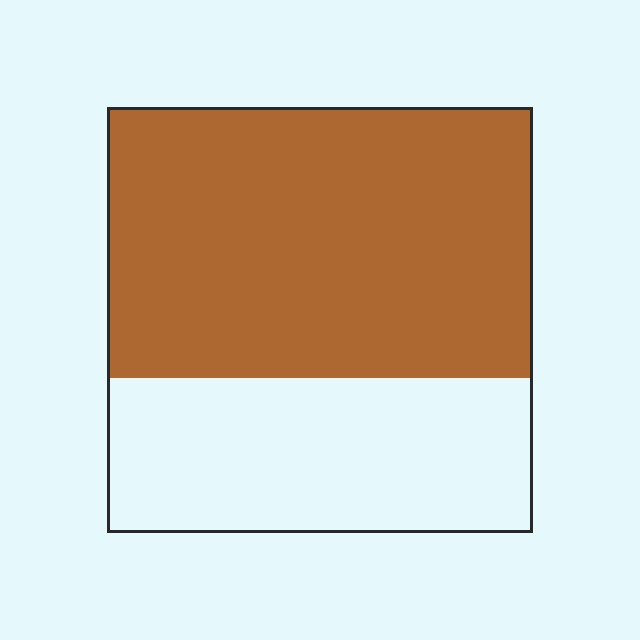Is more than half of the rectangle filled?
Yes.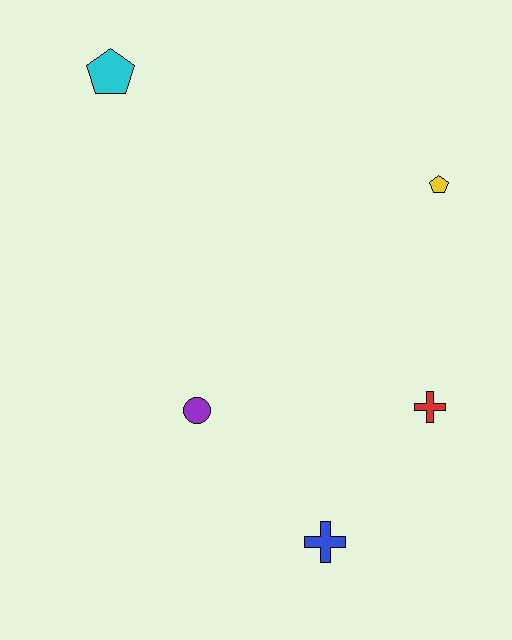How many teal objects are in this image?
There are no teal objects.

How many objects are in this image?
There are 5 objects.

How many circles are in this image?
There is 1 circle.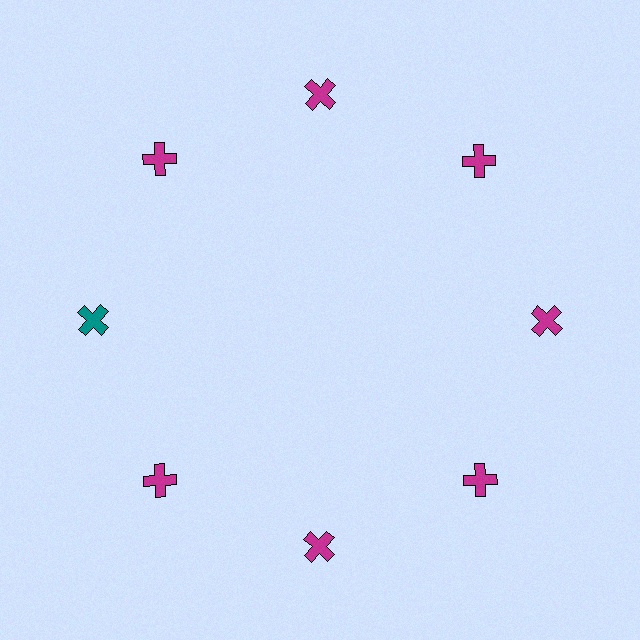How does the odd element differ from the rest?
It has a different color: teal instead of magenta.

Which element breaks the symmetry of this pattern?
The teal cross at roughly the 9 o'clock position breaks the symmetry. All other shapes are magenta crosses.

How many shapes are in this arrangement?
There are 8 shapes arranged in a ring pattern.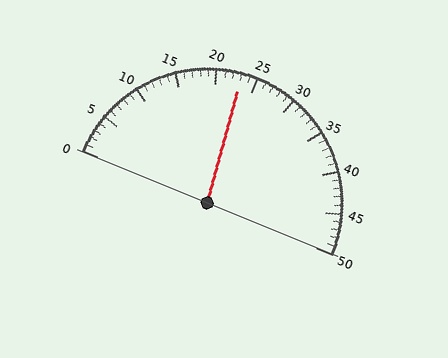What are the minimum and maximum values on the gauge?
The gauge ranges from 0 to 50.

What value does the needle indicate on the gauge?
The needle indicates approximately 23.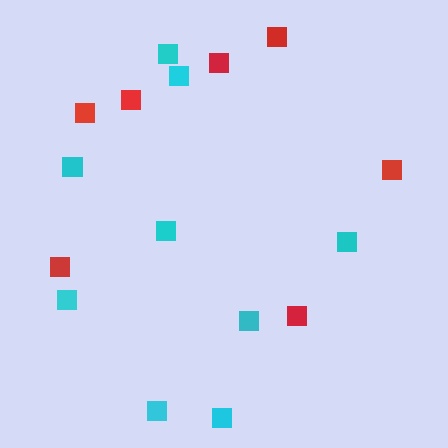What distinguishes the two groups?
There are 2 groups: one group of red squares (7) and one group of cyan squares (9).